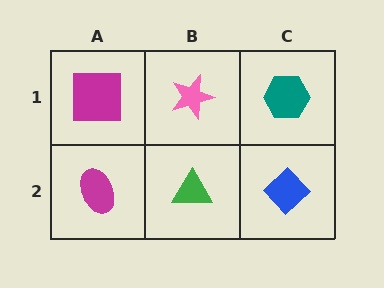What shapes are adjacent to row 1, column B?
A green triangle (row 2, column B), a magenta square (row 1, column A), a teal hexagon (row 1, column C).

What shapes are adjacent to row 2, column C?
A teal hexagon (row 1, column C), a green triangle (row 2, column B).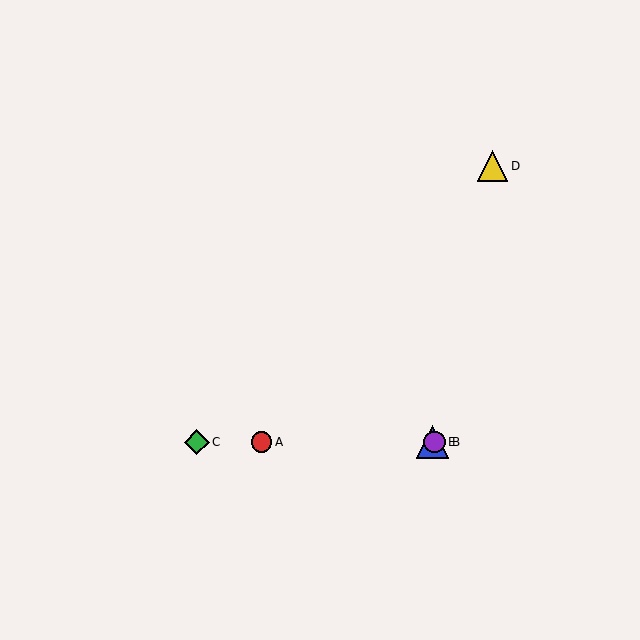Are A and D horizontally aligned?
No, A is at y≈442 and D is at y≈166.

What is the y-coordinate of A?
Object A is at y≈442.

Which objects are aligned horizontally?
Objects A, B, C, E are aligned horizontally.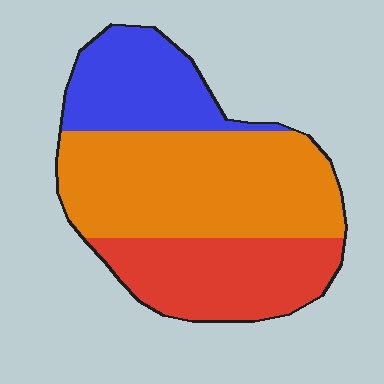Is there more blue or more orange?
Orange.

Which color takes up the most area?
Orange, at roughly 50%.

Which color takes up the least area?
Blue, at roughly 25%.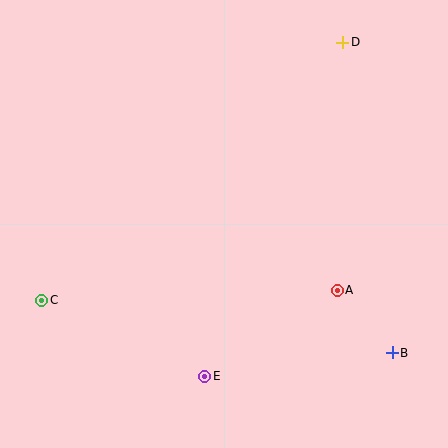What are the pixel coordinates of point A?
Point A is at (337, 291).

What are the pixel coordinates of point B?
Point B is at (392, 353).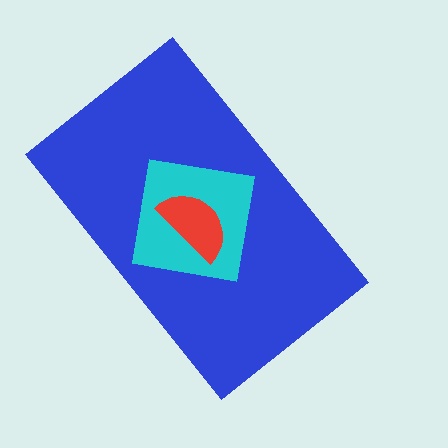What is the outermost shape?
The blue rectangle.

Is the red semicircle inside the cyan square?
Yes.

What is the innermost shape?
The red semicircle.